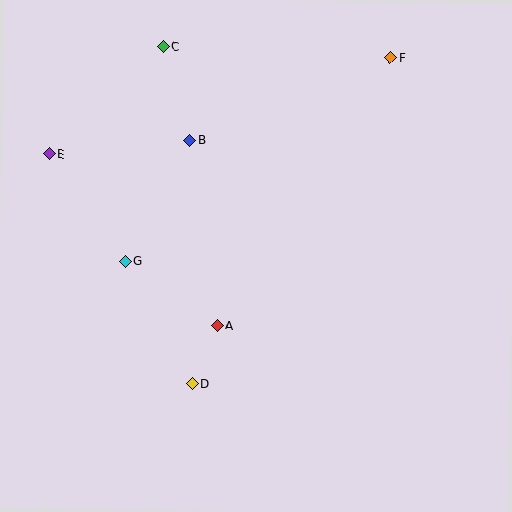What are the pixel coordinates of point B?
Point B is at (190, 140).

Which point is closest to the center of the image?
Point A at (217, 325) is closest to the center.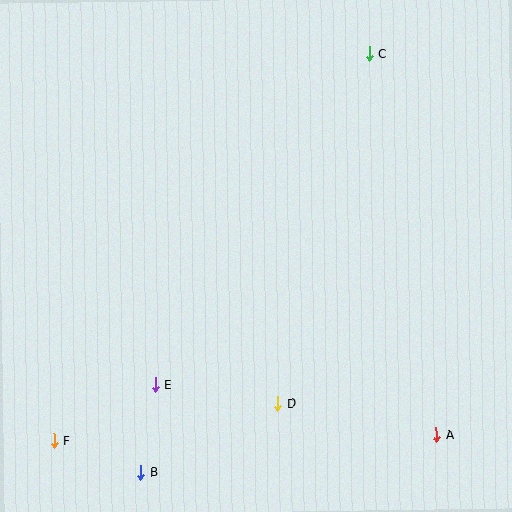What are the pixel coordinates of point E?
Point E is at (155, 385).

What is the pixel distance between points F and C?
The distance between F and C is 499 pixels.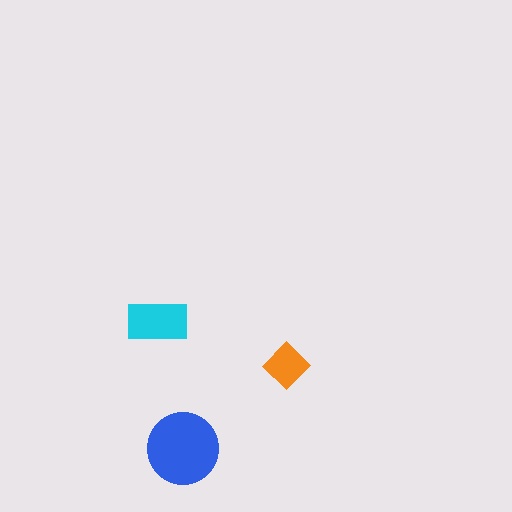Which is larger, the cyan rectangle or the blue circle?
The blue circle.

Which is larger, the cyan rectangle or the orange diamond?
The cyan rectangle.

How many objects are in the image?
There are 3 objects in the image.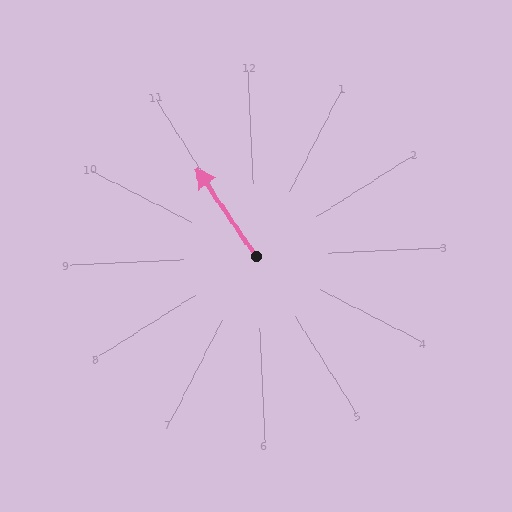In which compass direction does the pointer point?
Northwest.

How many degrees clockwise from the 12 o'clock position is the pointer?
Approximately 329 degrees.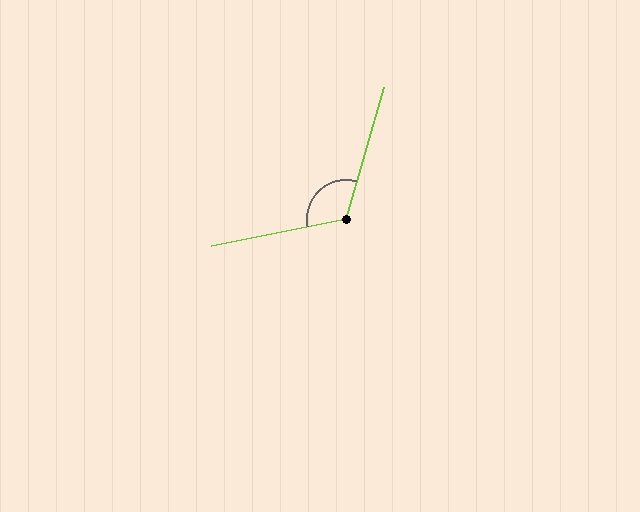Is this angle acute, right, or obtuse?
It is obtuse.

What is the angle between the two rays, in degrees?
Approximately 118 degrees.